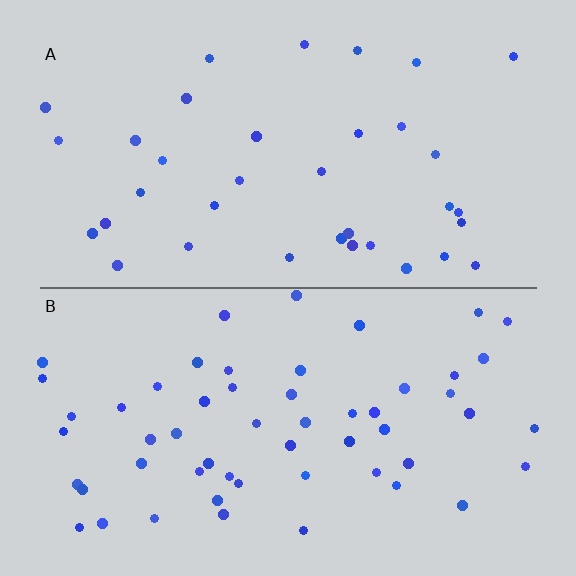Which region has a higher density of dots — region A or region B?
B (the bottom).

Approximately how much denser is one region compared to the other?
Approximately 1.5× — region B over region A.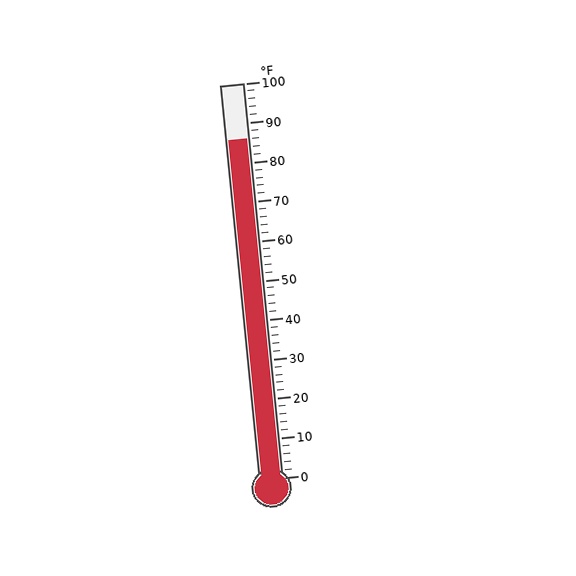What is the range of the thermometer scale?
The thermometer scale ranges from 0°F to 100°F.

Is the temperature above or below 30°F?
The temperature is above 30°F.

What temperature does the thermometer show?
The thermometer shows approximately 86°F.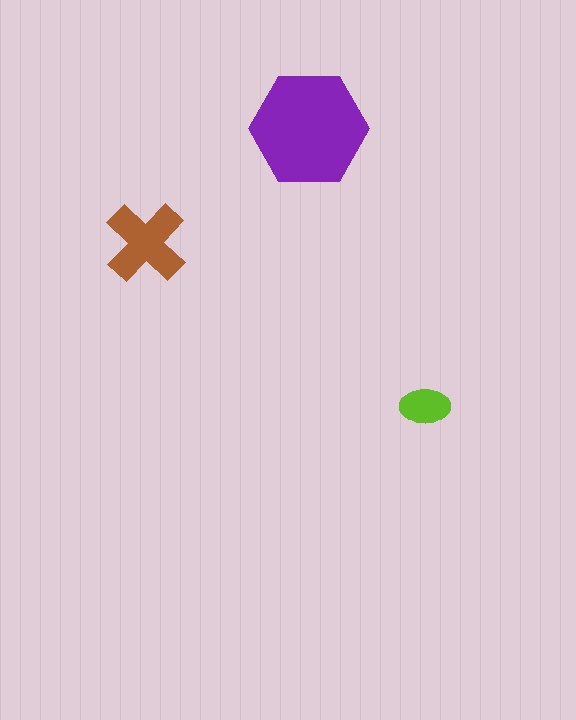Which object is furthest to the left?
The brown cross is leftmost.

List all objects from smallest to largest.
The lime ellipse, the brown cross, the purple hexagon.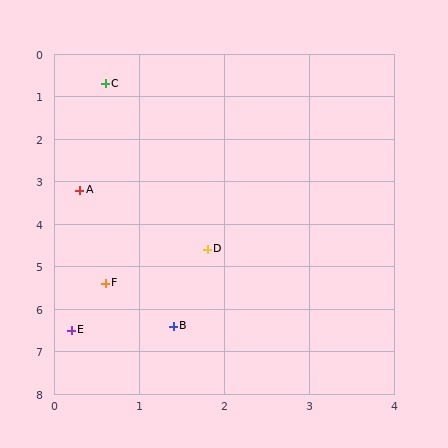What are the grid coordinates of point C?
Point C is at approximately (0.6, 0.7).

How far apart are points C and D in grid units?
Points C and D are about 4.1 grid units apart.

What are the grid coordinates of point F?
Point F is at approximately (0.6, 5.4).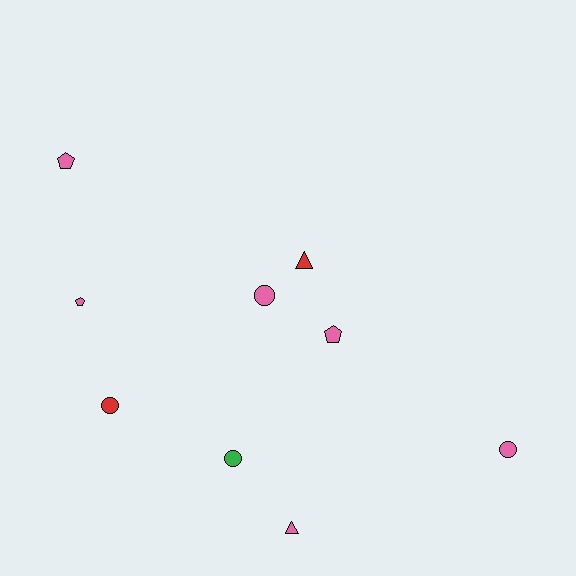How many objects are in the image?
There are 9 objects.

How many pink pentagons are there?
There are 3 pink pentagons.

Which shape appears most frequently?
Circle, with 4 objects.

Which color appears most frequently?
Pink, with 6 objects.